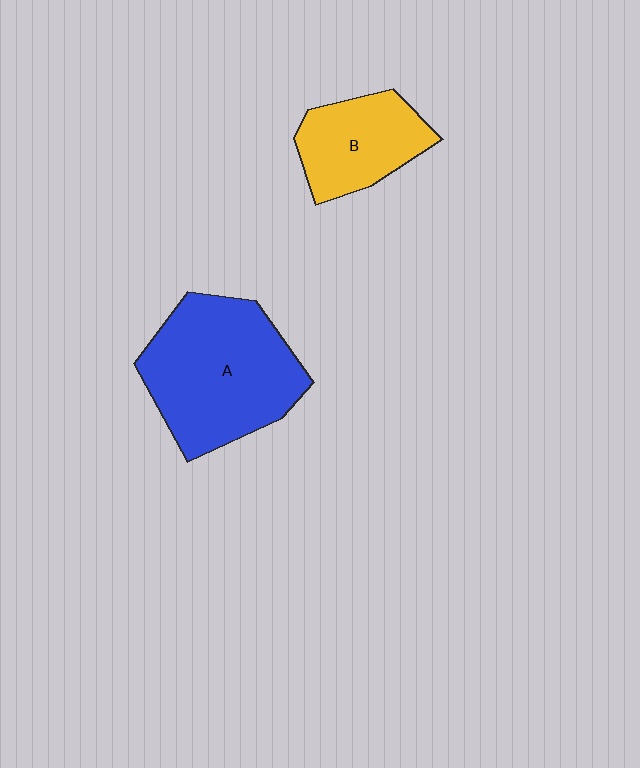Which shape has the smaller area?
Shape B (yellow).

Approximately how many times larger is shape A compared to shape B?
Approximately 1.8 times.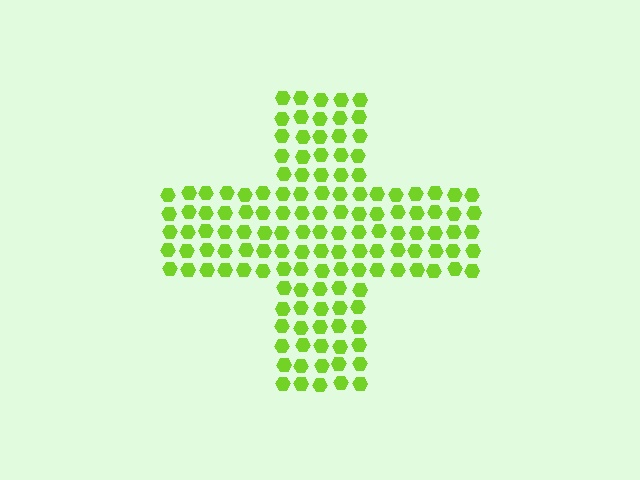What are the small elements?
The small elements are hexagons.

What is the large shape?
The large shape is a cross.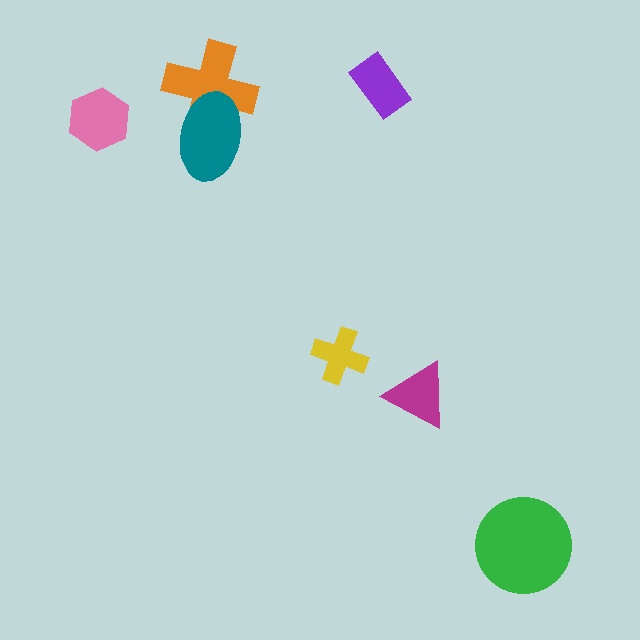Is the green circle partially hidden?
No, no other shape covers it.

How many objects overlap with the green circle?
0 objects overlap with the green circle.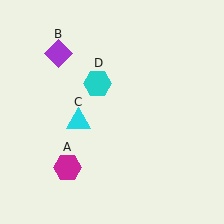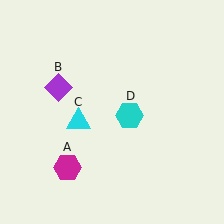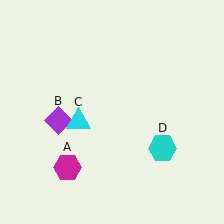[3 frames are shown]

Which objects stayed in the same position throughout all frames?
Magenta hexagon (object A) and cyan triangle (object C) remained stationary.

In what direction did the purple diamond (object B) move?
The purple diamond (object B) moved down.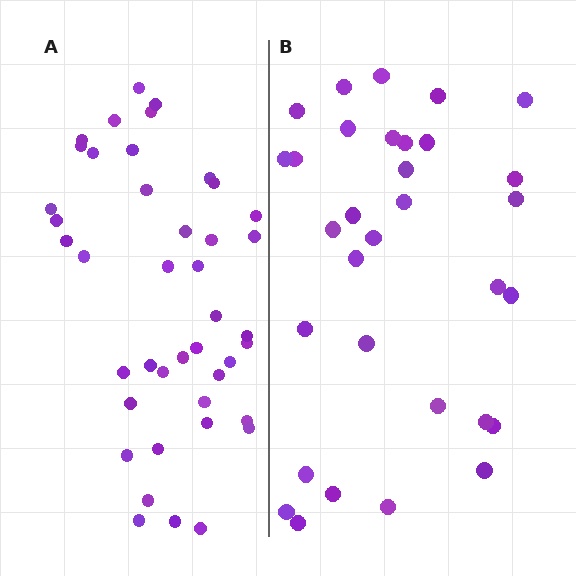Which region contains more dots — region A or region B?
Region A (the left region) has more dots.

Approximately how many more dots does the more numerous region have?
Region A has roughly 10 or so more dots than region B.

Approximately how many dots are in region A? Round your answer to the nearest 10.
About 40 dots. (The exact count is 42, which rounds to 40.)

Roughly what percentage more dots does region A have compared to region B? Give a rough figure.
About 30% more.